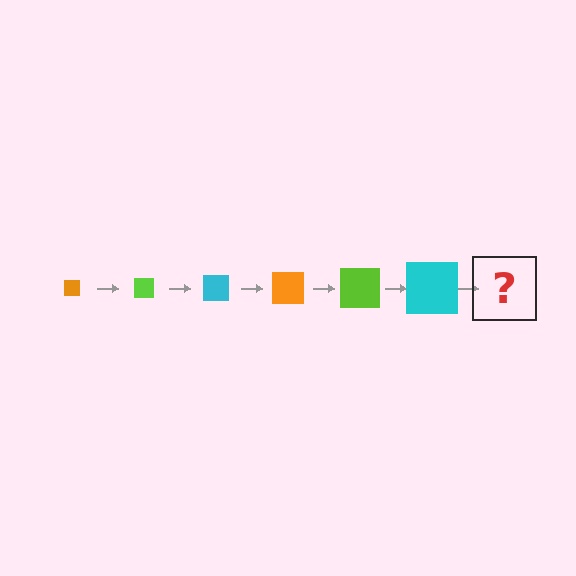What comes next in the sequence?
The next element should be an orange square, larger than the previous one.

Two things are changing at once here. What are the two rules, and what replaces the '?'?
The two rules are that the square grows larger each step and the color cycles through orange, lime, and cyan. The '?' should be an orange square, larger than the previous one.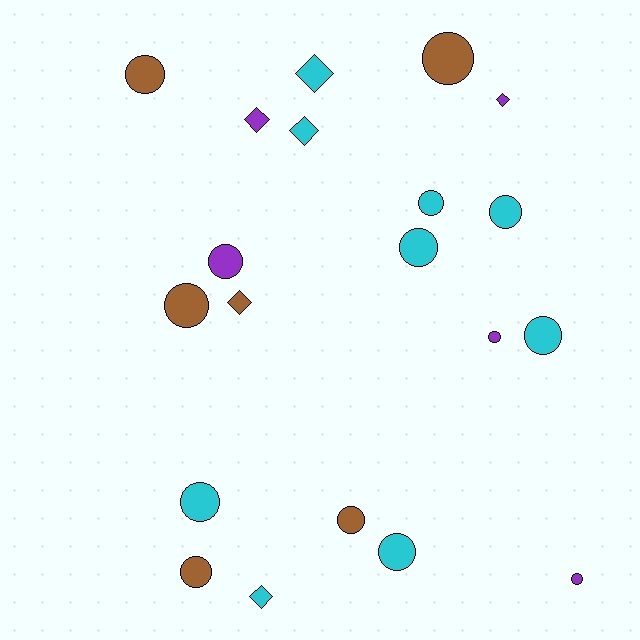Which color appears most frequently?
Cyan, with 9 objects.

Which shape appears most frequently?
Circle, with 14 objects.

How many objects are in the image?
There are 20 objects.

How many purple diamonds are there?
There are 2 purple diamonds.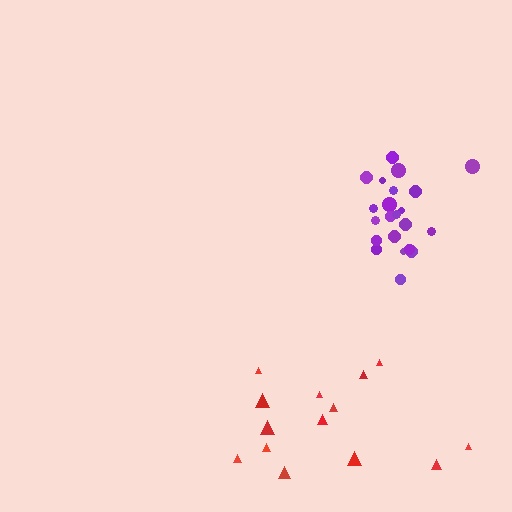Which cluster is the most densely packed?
Purple.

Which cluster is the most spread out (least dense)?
Red.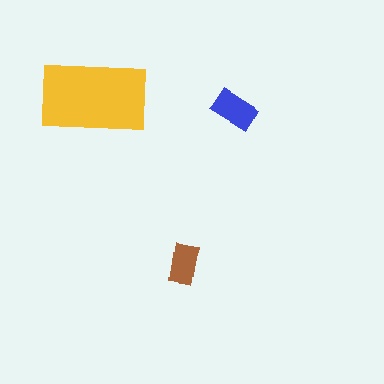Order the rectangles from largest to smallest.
the yellow one, the blue one, the brown one.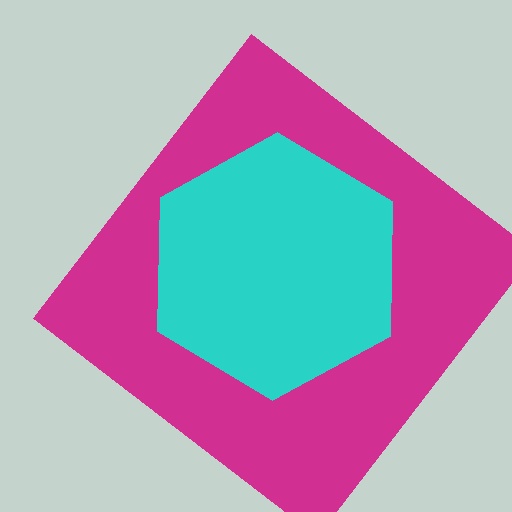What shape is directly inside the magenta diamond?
The cyan hexagon.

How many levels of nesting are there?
2.